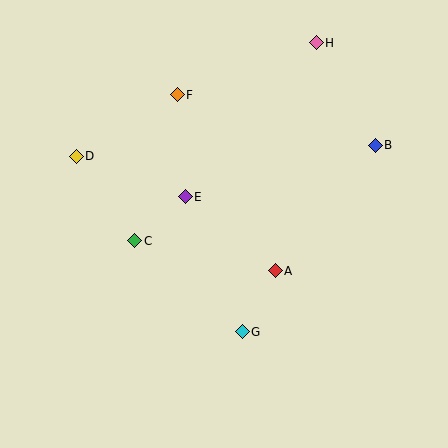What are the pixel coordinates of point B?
Point B is at (375, 145).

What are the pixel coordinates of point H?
Point H is at (316, 43).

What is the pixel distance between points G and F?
The distance between G and F is 246 pixels.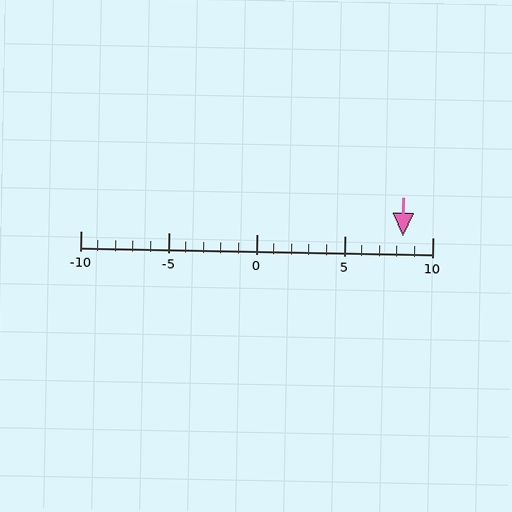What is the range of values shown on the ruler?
The ruler shows values from -10 to 10.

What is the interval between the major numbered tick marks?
The major tick marks are spaced 5 units apart.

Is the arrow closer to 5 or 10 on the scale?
The arrow is closer to 10.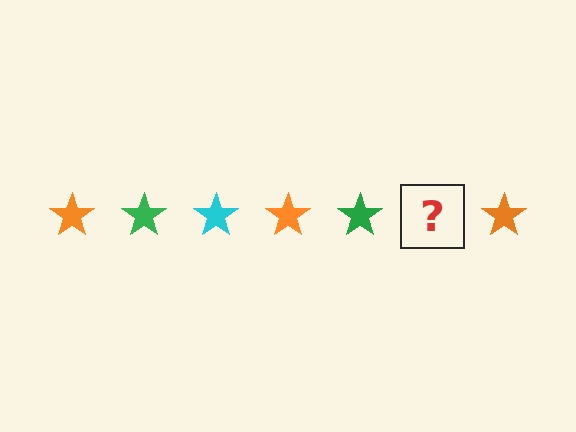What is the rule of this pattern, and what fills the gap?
The rule is that the pattern cycles through orange, green, cyan stars. The gap should be filled with a cyan star.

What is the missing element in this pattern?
The missing element is a cyan star.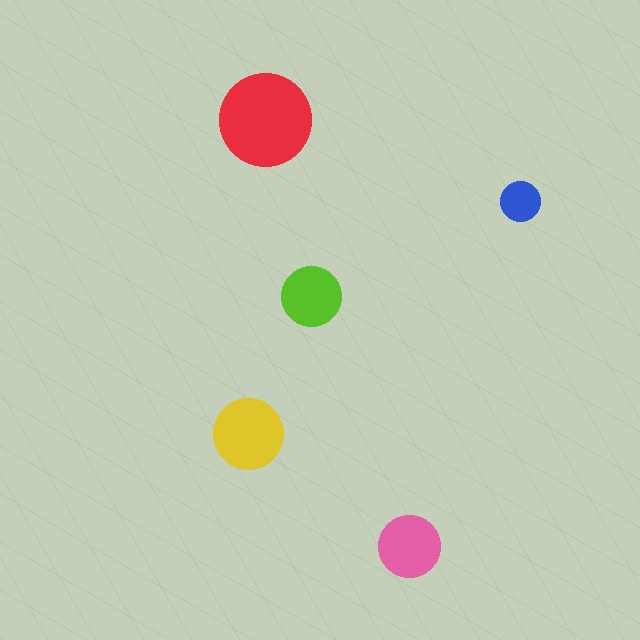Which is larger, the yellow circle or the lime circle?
The yellow one.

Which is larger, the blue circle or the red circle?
The red one.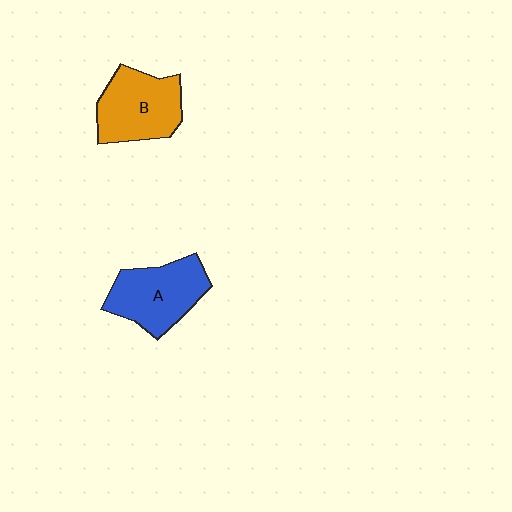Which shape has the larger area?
Shape A (blue).